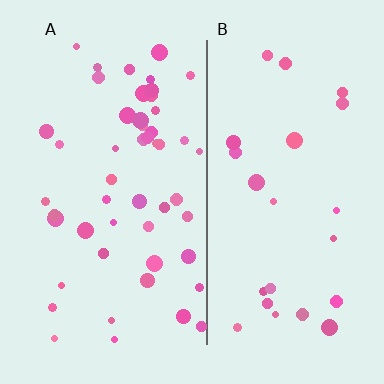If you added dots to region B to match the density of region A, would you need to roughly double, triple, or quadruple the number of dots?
Approximately double.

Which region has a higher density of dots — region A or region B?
A (the left).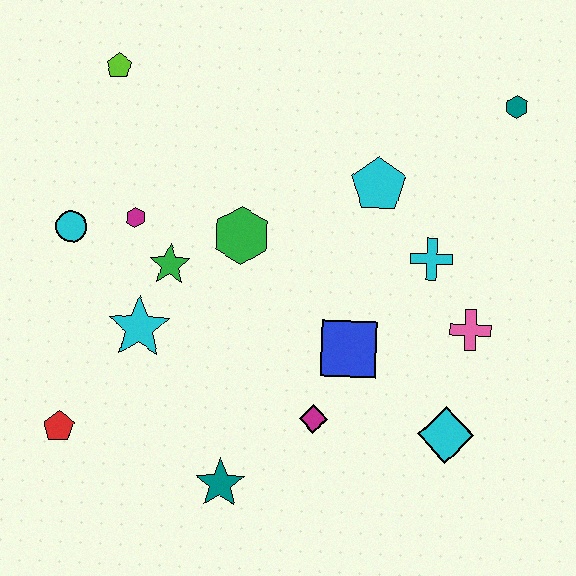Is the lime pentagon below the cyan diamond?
No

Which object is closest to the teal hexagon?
The cyan pentagon is closest to the teal hexagon.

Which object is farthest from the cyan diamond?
The lime pentagon is farthest from the cyan diamond.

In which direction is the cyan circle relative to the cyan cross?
The cyan circle is to the left of the cyan cross.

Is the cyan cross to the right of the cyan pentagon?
Yes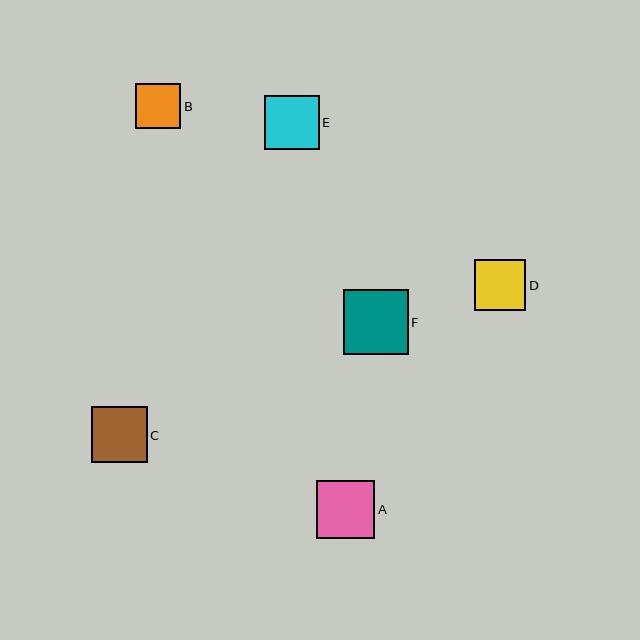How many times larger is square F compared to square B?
Square F is approximately 1.4 times the size of square B.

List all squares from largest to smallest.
From largest to smallest: F, A, C, E, D, B.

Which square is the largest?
Square F is the largest with a size of approximately 65 pixels.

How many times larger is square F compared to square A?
Square F is approximately 1.1 times the size of square A.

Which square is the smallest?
Square B is the smallest with a size of approximately 45 pixels.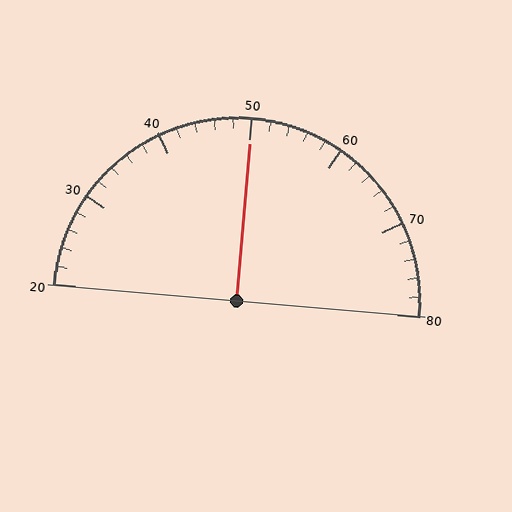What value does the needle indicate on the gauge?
The needle indicates approximately 50.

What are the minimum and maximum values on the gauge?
The gauge ranges from 20 to 80.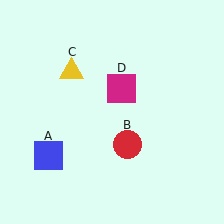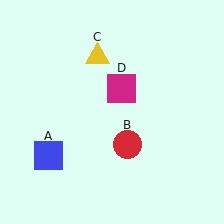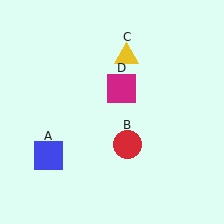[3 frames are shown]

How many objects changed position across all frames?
1 object changed position: yellow triangle (object C).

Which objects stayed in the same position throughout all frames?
Blue square (object A) and red circle (object B) and magenta square (object D) remained stationary.